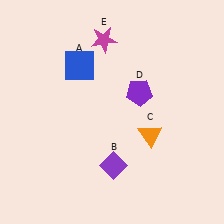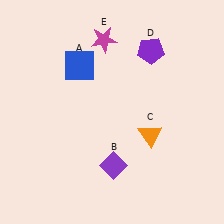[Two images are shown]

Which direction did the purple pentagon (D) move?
The purple pentagon (D) moved up.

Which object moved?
The purple pentagon (D) moved up.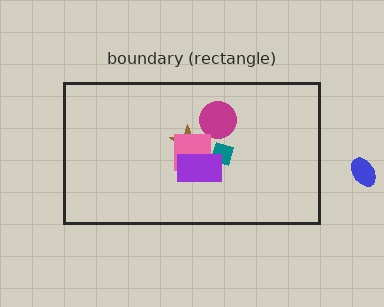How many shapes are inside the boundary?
5 inside, 1 outside.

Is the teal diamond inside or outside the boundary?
Inside.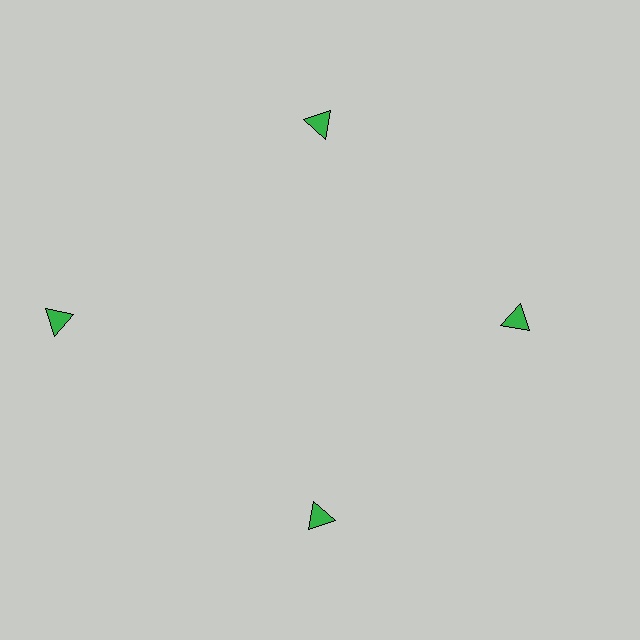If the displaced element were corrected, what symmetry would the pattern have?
It would have 4-fold rotational symmetry — the pattern would map onto itself every 90 degrees.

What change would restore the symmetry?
The symmetry would be restored by moving it inward, back onto the ring so that all 4 triangles sit at equal angles and equal distance from the center.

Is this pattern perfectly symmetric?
No. The 4 green triangles are arranged in a ring, but one element near the 9 o'clock position is pushed outward from the center, breaking the 4-fold rotational symmetry.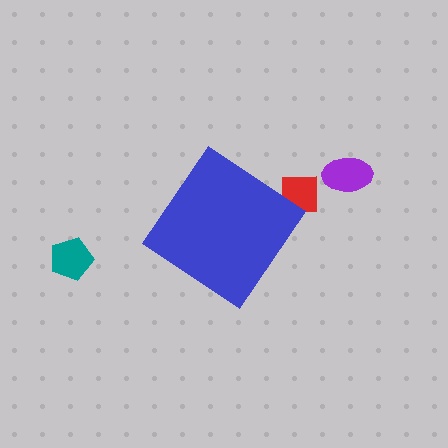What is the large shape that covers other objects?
A blue diamond.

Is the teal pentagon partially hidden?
No, the teal pentagon is fully visible.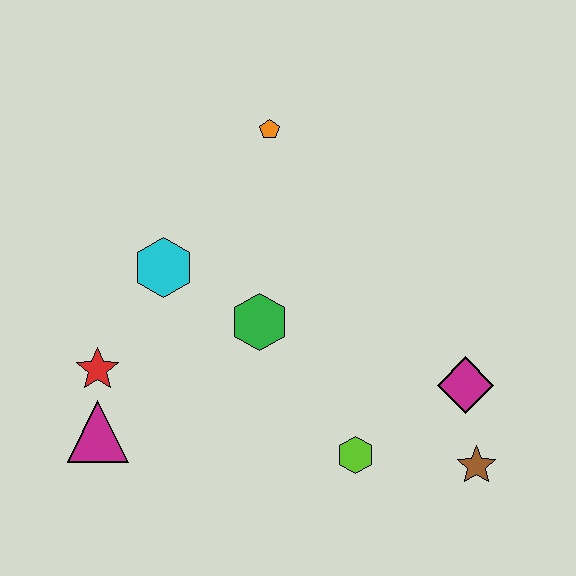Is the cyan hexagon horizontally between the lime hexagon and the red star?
Yes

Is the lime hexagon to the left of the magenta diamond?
Yes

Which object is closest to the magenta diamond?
The brown star is closest to the magenta diamond.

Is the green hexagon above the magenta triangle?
Yes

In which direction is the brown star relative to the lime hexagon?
The brown star is to the right of the lime hexagon.